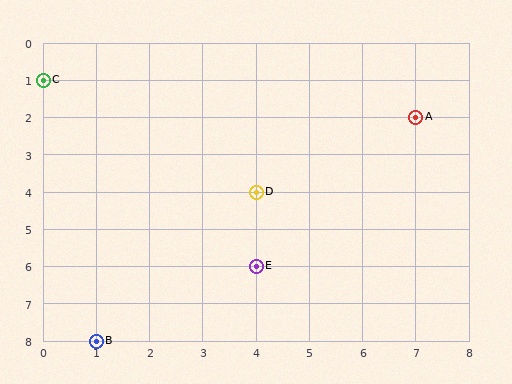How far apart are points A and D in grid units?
Points A and D are 3 columns and 2 rows apart (about 3.6 grid units diagonally).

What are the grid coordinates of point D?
Point D is at grid coordinates (4, 4).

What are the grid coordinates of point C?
Point C is at grid coordinates (0, 1).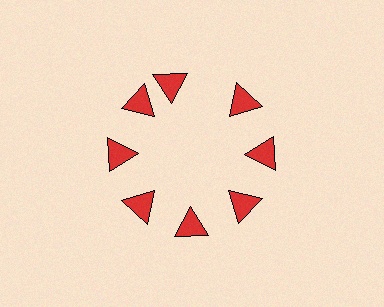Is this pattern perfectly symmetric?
No. The 8 red triangles are arranged in a ring, but one element near the 12 o'clock position is rotated out of alignment along the ring, breaking the 8-fold rotational symmetry.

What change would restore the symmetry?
The symmetry would be restored by rotating it back into even spacing with its neighbors so that all 8 triangles sit at equal angles and equal distance from the center.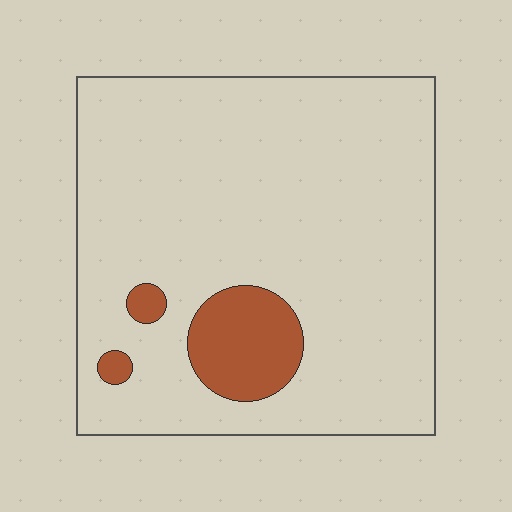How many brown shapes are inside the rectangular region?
3.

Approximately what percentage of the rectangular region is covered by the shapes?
Approximately 10%.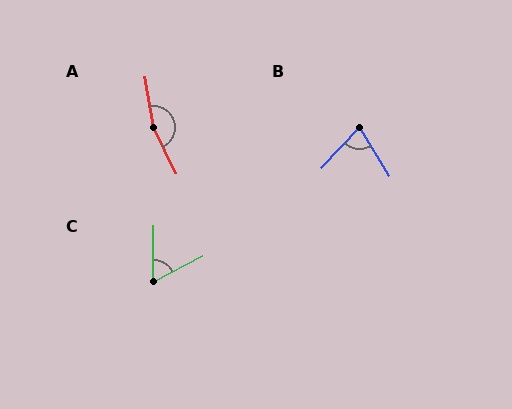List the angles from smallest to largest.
C (61°), B (74°), A (163°).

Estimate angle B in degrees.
Approximately 74 degrees.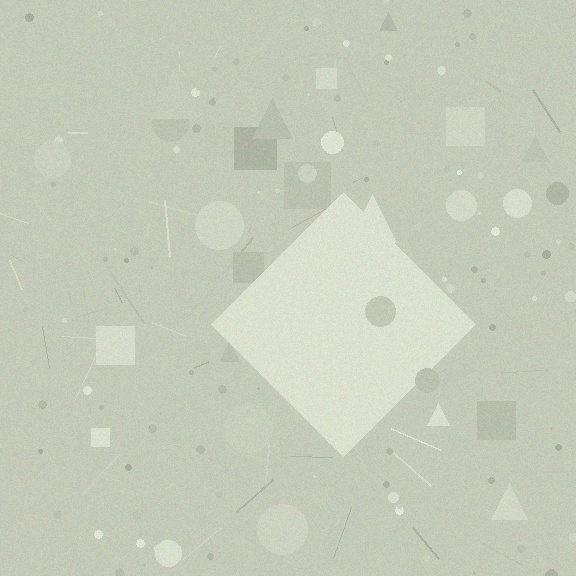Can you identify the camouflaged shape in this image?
The camouflaged shape is a diamond.